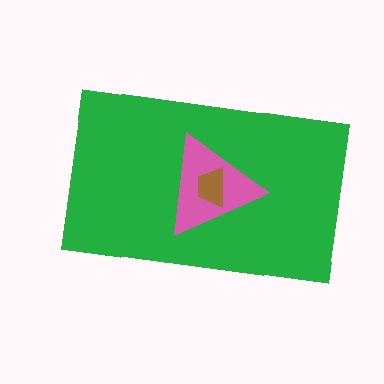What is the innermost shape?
The brown trapezoid.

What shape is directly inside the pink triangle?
The brown trapezoid.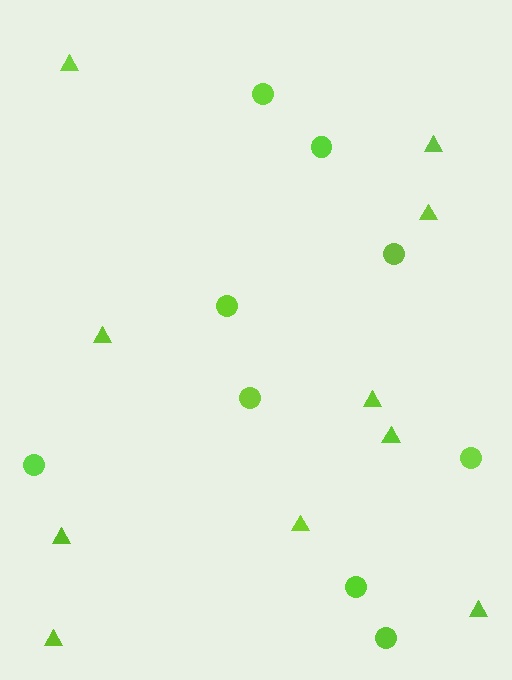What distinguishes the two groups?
There are 2 groups: one group of circles (9) and one group of triangles (10).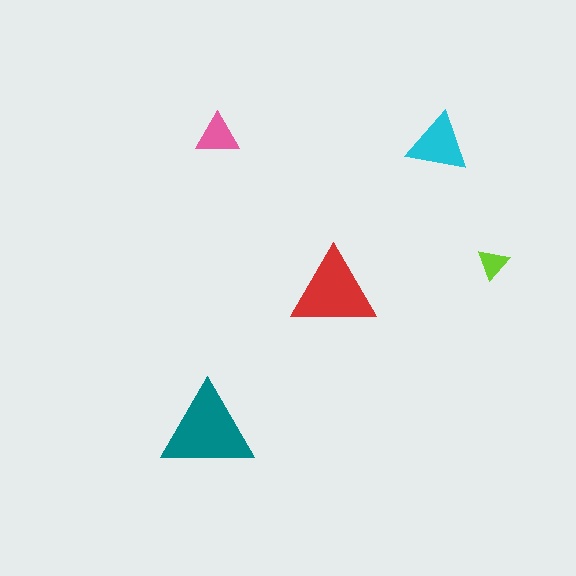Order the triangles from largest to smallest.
the teal one, the red one, the cyan one, the pink one, the lime one.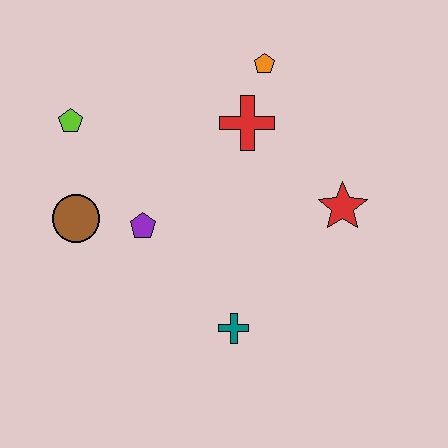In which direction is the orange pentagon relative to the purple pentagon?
The orange pentagon is above the purple pentagon.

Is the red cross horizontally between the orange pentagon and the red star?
No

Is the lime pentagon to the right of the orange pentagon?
No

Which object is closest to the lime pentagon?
The brown circle is closest to the lime pentagon.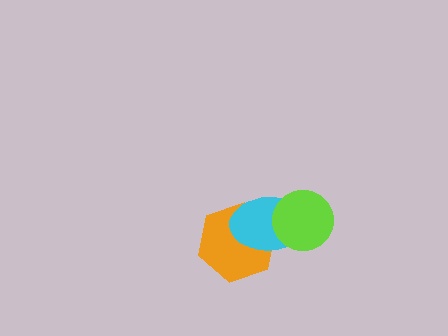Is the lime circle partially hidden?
No, no other shape covers it.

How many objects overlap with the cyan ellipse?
2 objects overlap with the cyan ellipse.